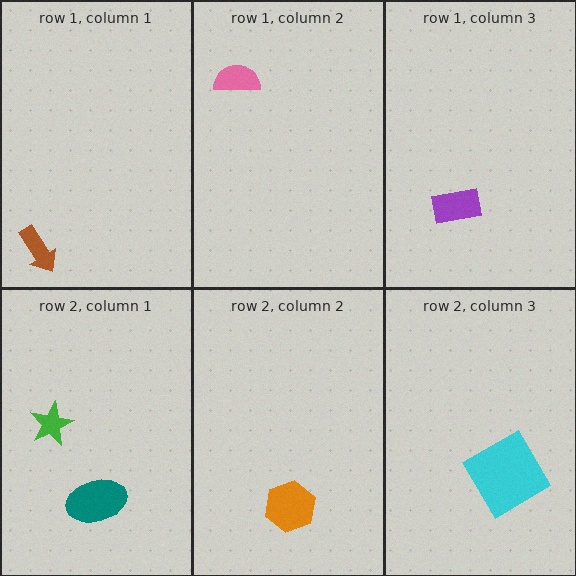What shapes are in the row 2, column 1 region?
The green star, the teal ellipse.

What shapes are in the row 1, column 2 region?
The pink semicircle.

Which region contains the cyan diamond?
The row 2, column 3 region.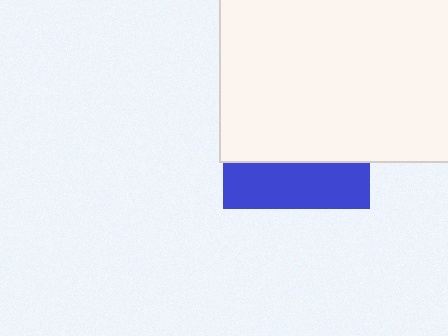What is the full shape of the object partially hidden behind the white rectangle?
The partially hidden object is a blue square.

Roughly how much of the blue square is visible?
A small part of it is visible (roughly 31%).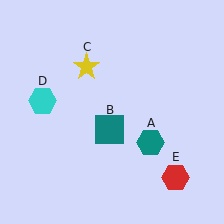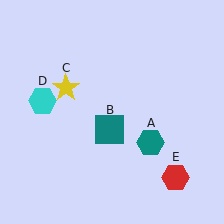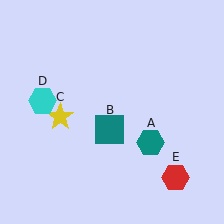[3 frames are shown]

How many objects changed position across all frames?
1 object changed position: yellow star (object C).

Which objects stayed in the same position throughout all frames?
Teal hexagon (object A) and teal square (object B) and cyan hexagon (object D) and red hexagon (object E) remained stationary.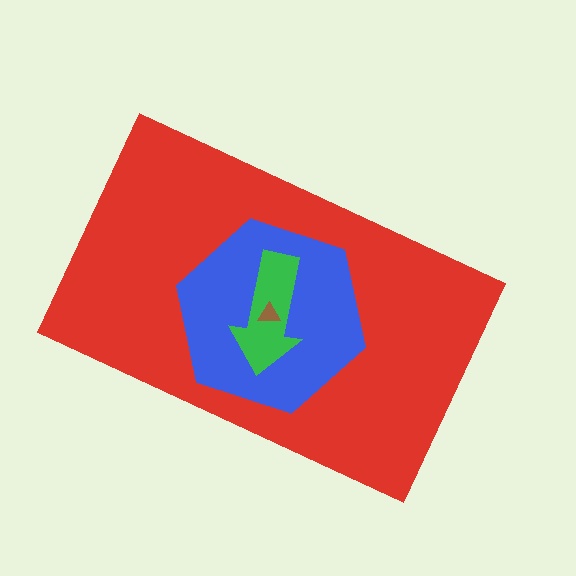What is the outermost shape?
The red rectangle.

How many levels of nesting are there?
4.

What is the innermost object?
The brown triangle.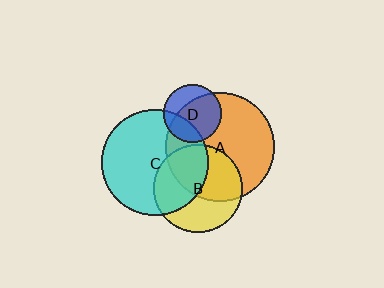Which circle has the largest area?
Circle A (orange).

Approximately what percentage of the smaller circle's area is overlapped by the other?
Approximately 50%.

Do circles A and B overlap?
Yes.